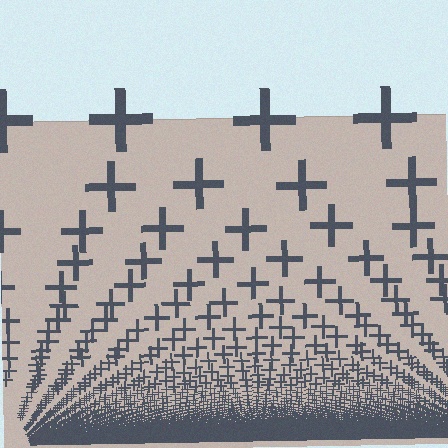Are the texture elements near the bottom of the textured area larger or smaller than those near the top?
Smaller. The gradient is inverted — elements near the bottom are smaller and denser.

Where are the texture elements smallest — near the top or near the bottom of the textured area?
Near the bottom.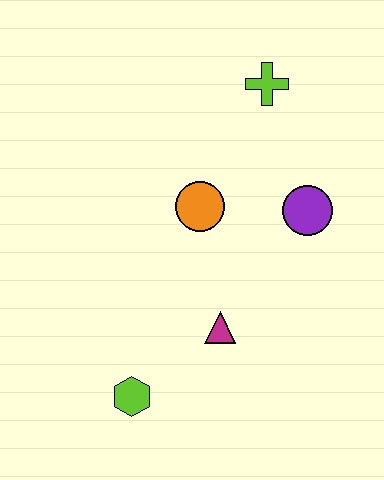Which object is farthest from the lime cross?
The lime hexagon is farthest from the lime cross.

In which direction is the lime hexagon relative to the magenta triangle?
The lime hexagon is to the left of the magenta triangle.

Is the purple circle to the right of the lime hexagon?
Yes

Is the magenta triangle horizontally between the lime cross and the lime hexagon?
Yes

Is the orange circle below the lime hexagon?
No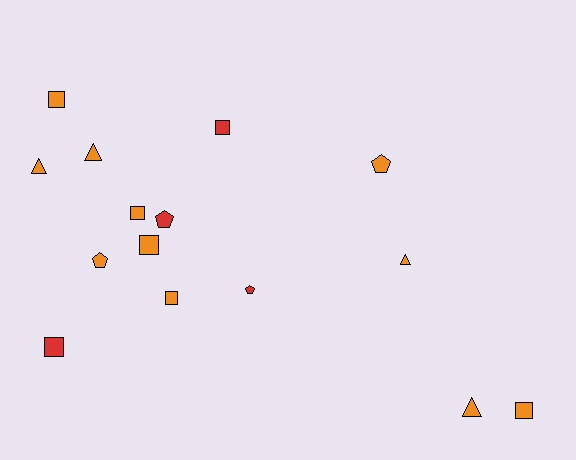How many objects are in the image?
There are 15 objects.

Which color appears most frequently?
Orange, with 11 objects.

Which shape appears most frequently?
Square, with 7 objects.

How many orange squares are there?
There are 5 orange squares.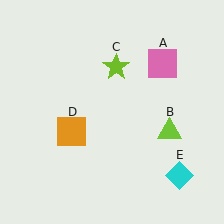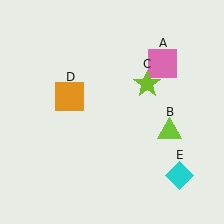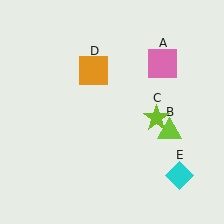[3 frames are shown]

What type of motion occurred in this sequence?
The lime star (object C), orange square (object D) rotated clockwise around the center of the scene.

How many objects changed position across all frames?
2 objects changed position: lime star (object C), orange square (object D).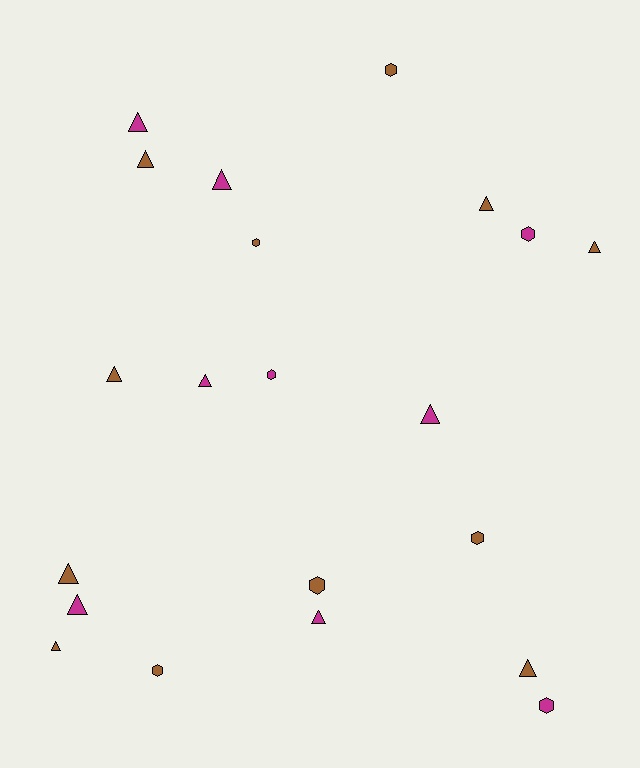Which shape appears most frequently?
Triangle, with 13 objects.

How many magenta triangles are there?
There are 6 magenta triangles.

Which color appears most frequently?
Brown, with 12 objects.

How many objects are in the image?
There are 21 objects.